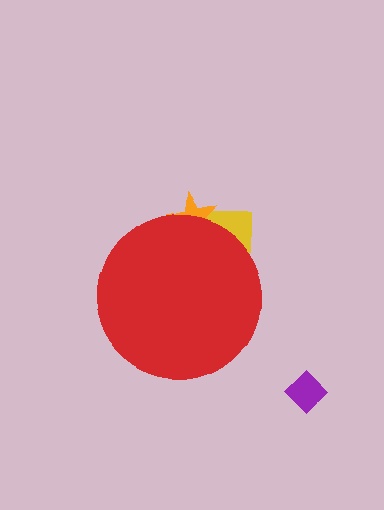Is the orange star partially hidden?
Yes, the orange star is partially hidden behind the red circle.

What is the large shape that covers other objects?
A red circle.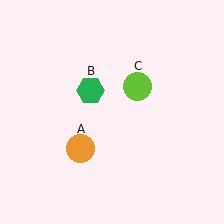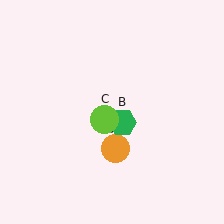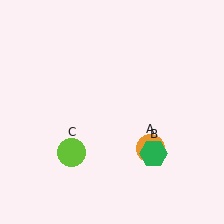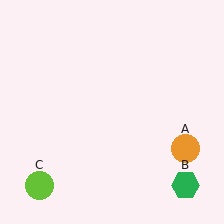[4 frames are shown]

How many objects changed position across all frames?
3 objects changed position: orange circle (object A), green hexagon (object B), lime circle (object C).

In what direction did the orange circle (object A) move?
The orange circle (object A) moved right.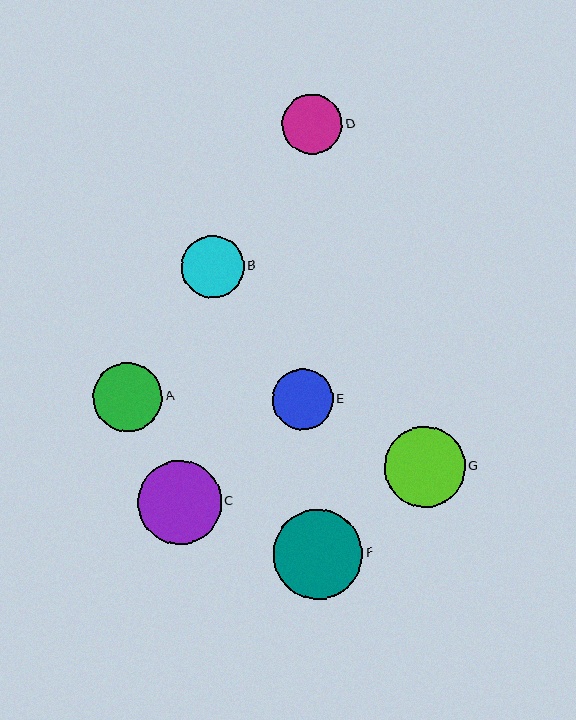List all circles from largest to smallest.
From largest to smallest: F, C, G, A, B, E, D.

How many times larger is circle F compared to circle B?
Circle F is approximately 1.4 times the size of circle B.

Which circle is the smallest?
Circle D is the smallest with a size of approximately 60 pixels.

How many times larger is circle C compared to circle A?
Circle C is approximately 1.2 times the size of circle A.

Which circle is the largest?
Circle F is the largest with a size of approximately 89 pixels.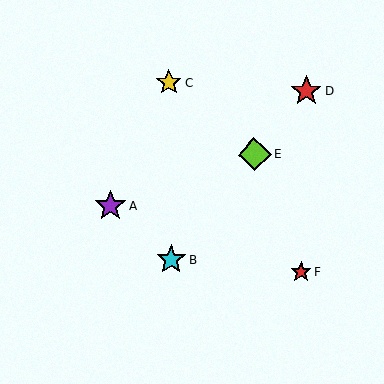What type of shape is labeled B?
Shape B is a cyan star.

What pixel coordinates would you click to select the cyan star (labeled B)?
Click at (171, 260) to select the cyan star B.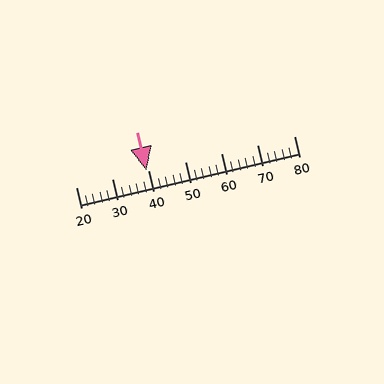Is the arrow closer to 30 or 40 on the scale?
The arrow is closer to 40.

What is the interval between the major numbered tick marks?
The major tick marks are spaced 10 units apart.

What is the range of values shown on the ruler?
The ruler shows values from 20 to 80.